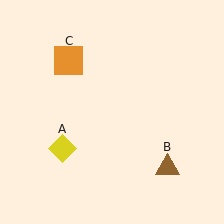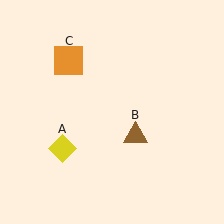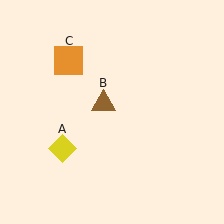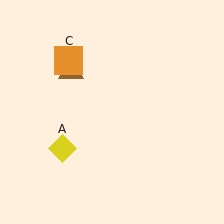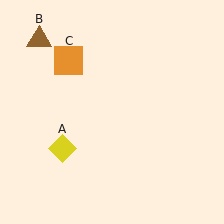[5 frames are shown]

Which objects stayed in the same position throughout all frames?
Yellow diamond (object A) and orange square (object C) remained stationary.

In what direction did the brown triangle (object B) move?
The brown triangle (object B) moved up and to the left.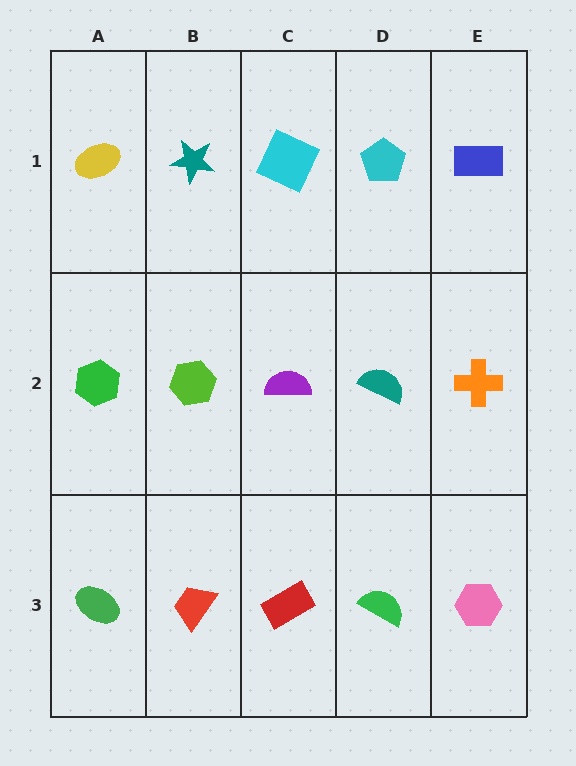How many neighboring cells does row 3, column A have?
2.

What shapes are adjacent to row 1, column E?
An orange cross (row 2, column E), a cyan pentagon (row 1, column D).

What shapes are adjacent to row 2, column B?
A teal star (row 1, column B), a red trapezoid (row 3, column B), a green hexagon (row 2, column A), a purple semicircle (row 2, column C).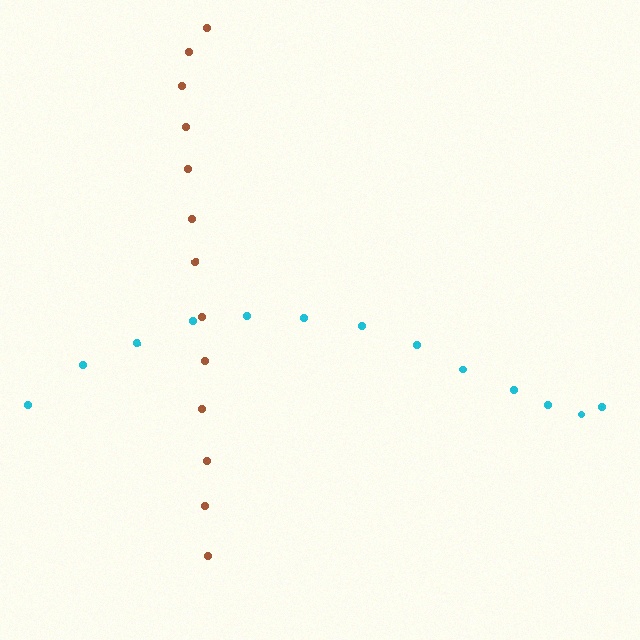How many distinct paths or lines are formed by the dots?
There are 2 distinct paths.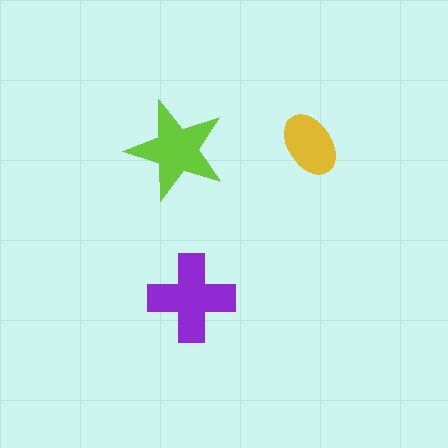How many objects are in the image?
There are 3 objects in the image.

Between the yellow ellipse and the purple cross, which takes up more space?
The purple cross.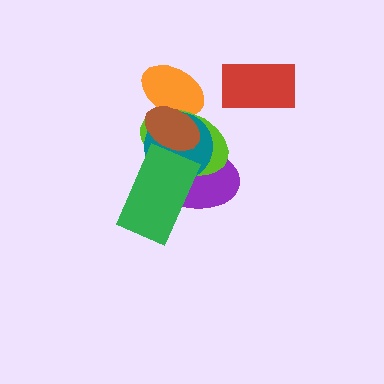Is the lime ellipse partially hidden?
Yes, it is partially covered by another shape.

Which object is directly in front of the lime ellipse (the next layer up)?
The teal circle is directly in front of the lime ellipse.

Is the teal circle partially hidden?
Yes, it is partially covered by another shape.